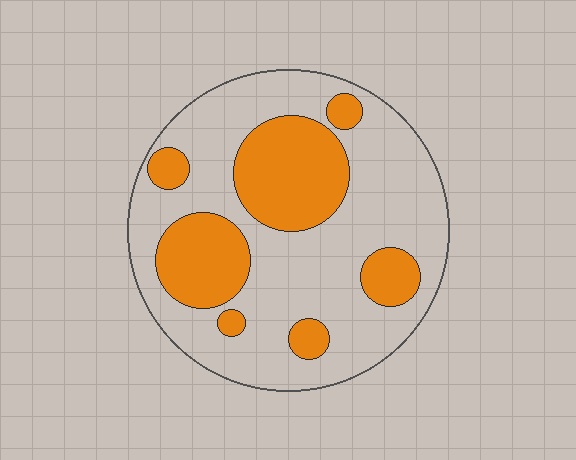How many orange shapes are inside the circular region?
7.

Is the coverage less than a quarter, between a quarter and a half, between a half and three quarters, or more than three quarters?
Between a quarter and a half.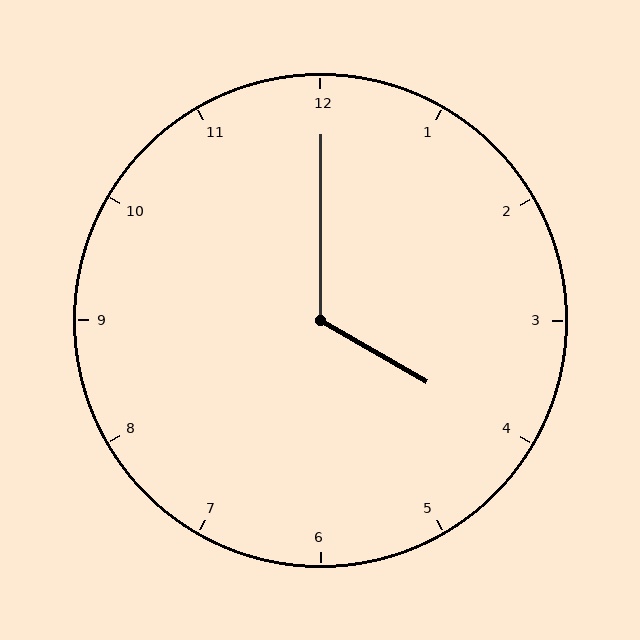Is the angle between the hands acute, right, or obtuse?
It is obtuse.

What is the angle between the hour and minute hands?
Approximately 120 degrees.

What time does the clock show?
4:00.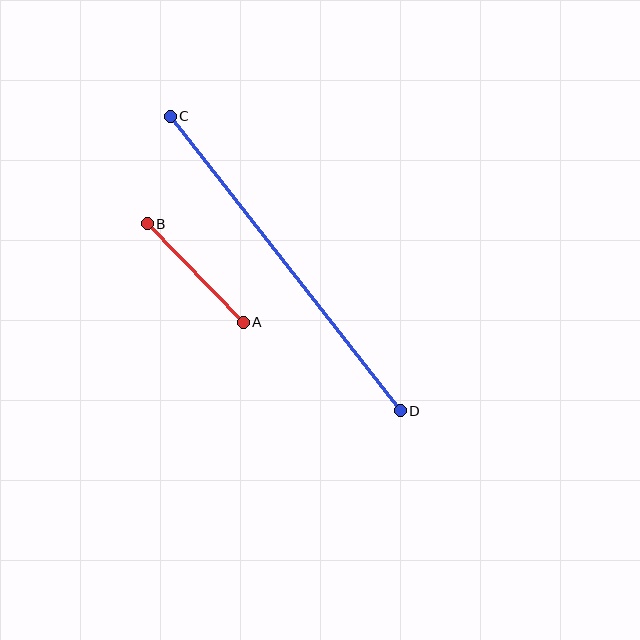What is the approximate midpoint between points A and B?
The midpoint is at approximately (195, 273) pixels.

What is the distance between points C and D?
The distance is approximately 373 pixels.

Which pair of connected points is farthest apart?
Points C and D are farthest apart.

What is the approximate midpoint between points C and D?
The midpoint is at approximately (285, 263) pixels.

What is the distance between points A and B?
The distance is approximately 138 pixels.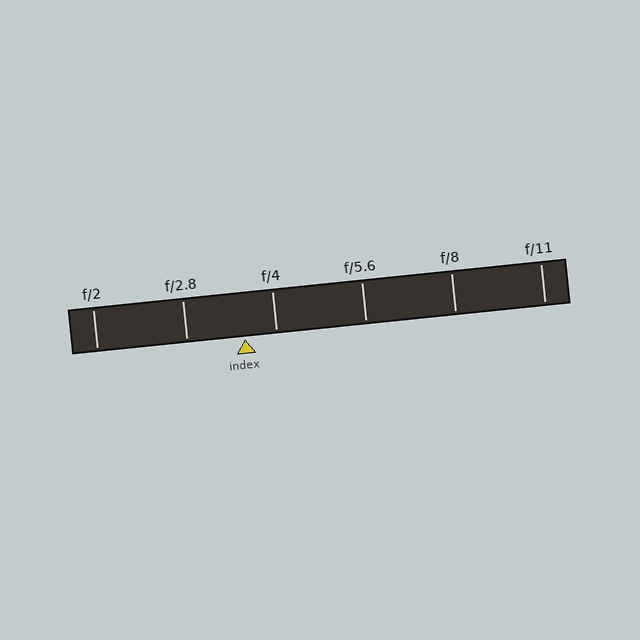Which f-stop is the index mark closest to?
The index mark is closest to f/4.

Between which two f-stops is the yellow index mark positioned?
The index mark is between f/2.8 and f/4.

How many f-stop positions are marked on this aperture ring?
There are 6 f-stop positions marked.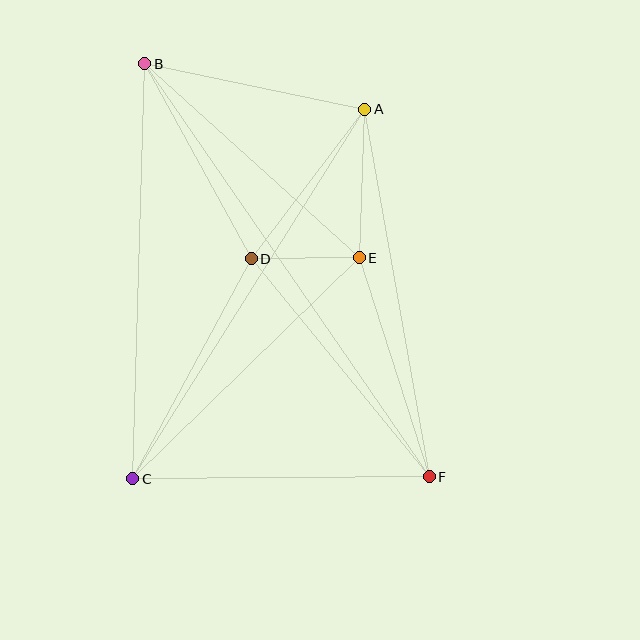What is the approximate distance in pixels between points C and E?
The distance between C and E is approximately 316 pixels.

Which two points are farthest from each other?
Points B and F are farthest from each other.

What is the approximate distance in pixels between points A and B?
The distance between A and B is approximately 225 pixels.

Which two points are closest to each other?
Points D and E are closest to each other.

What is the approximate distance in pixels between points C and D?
The distance between C and D is approximately 250 pixels.